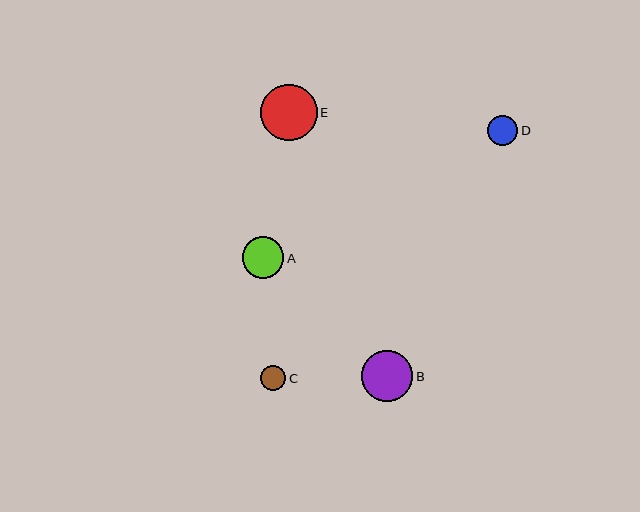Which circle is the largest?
Circle E is the largest with a size of approximately 57 pixels.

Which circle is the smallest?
Circle C is the smallest with a size of approximately 25 pixels.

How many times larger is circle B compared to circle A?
Circle B is approximately 1.2 times the size of circle A.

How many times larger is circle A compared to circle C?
Circle A is approximately 1.6 times the size of circle C.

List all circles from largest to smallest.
From largest to smallest: E, B, A, D, C.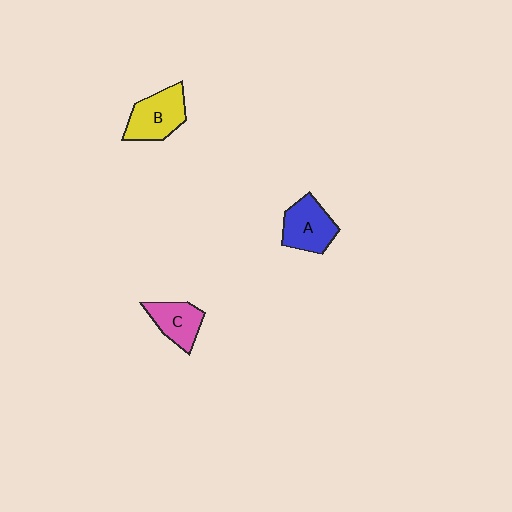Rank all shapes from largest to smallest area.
From largest to smallest: B (yellow), A (blue), C (pink).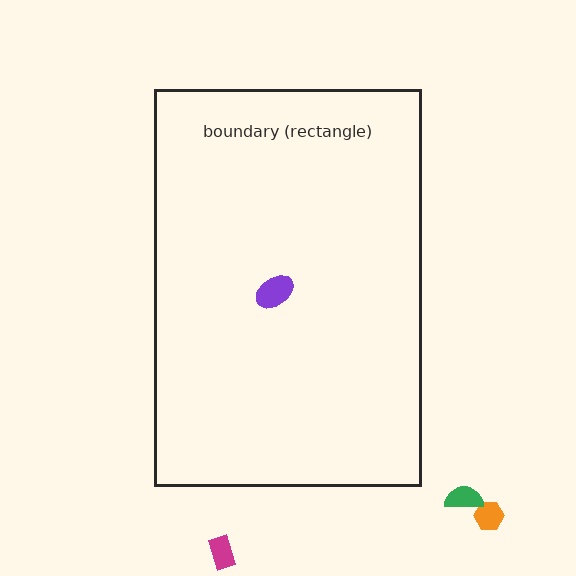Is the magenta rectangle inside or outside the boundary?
Outside.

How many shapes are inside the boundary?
1 inside, 3 outside.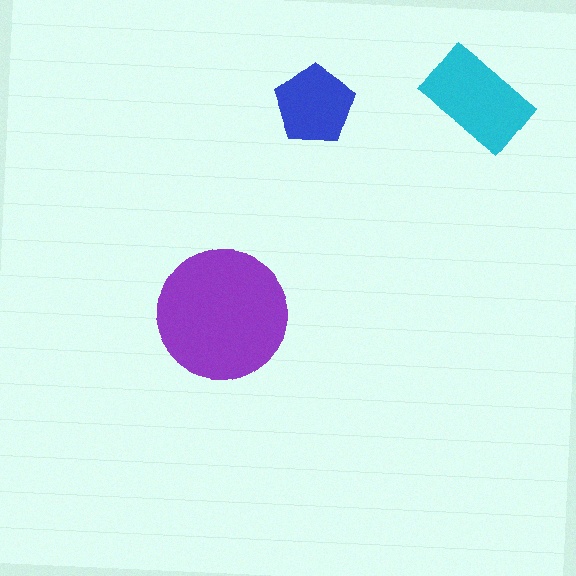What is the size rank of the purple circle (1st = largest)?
1st.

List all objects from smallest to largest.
The blue pentagon, the cyan rectangle, the purple circle.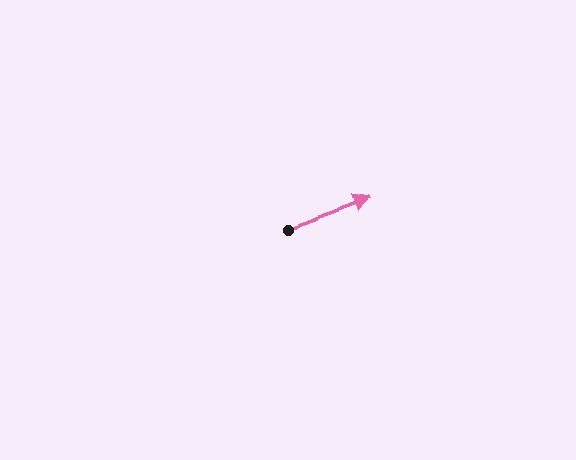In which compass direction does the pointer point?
East.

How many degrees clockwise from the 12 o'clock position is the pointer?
Approximately 70 degrees.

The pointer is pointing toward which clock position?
Roughly 2 o'clock.